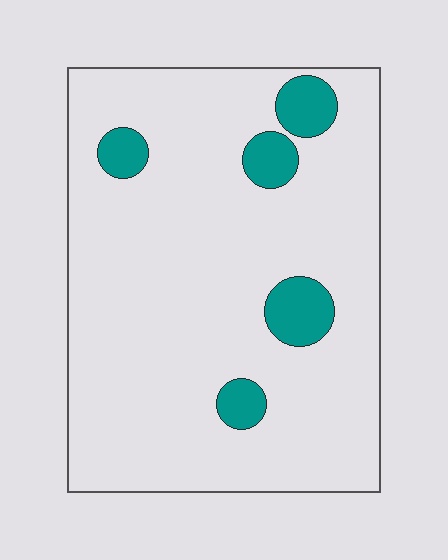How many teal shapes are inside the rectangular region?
5.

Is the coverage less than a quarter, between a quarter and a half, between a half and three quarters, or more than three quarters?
Less than a quarter.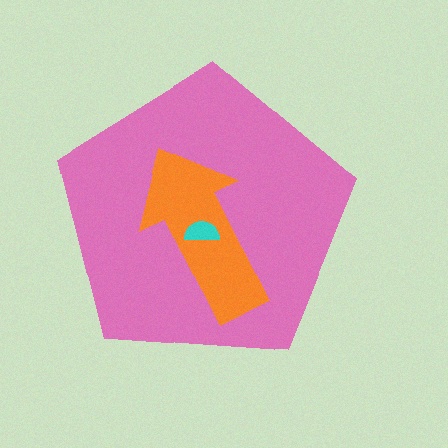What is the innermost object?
The cyan semicircle.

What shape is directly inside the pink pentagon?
The orange arrow.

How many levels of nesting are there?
3.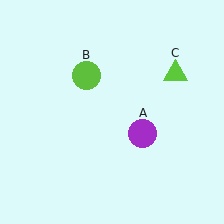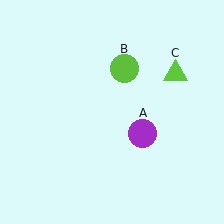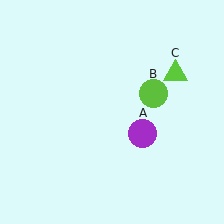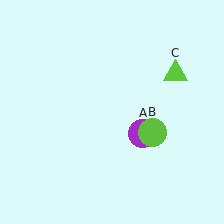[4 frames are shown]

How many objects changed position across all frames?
1 object changed position: lime circle (object B).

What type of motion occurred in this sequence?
The lime circle (object B) rotated clockwise around the center of the scene.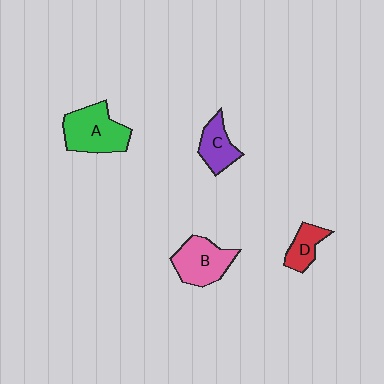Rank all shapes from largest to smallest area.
From largest to smallest: A (green), B (pink), C (purple), D (red).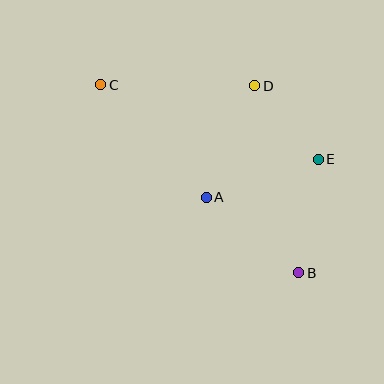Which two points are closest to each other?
Points D and E are closest to each other.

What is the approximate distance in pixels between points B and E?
The distance between B and E is approximately 115 pixels.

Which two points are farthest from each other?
Points B and C are farthest from each other.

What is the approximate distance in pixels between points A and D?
The distance between A and D is approximately 122 pixels.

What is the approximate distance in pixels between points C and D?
The distance between C and D is approximately 154 pixels.